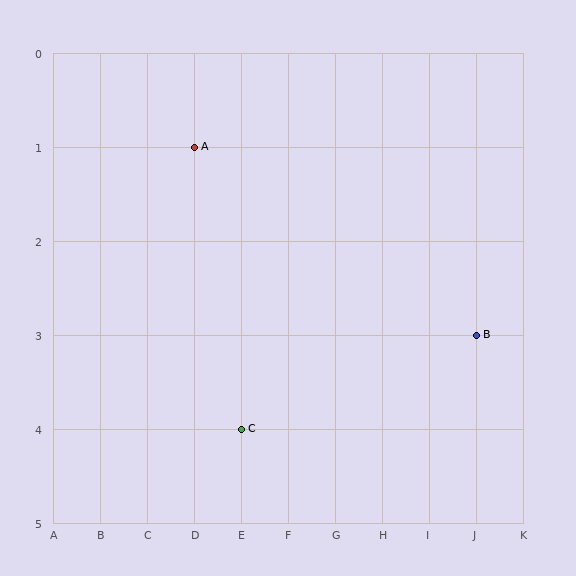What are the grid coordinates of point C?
Point C is at grid coordinates (E, 4).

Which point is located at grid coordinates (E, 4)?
Point C is at (E, 4).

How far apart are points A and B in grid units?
Points A and B are 6 columns and 2 rows apart (about 6.3 grid units diagonally).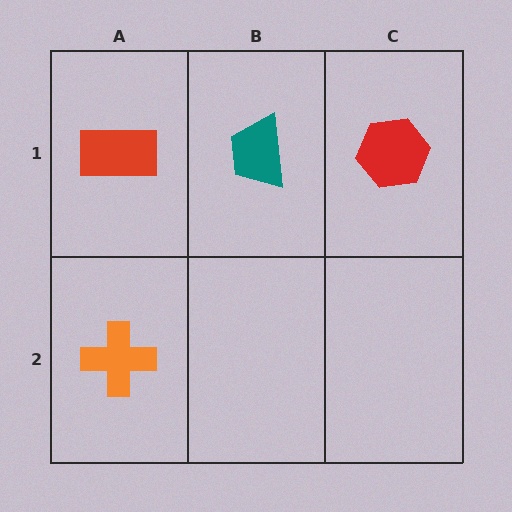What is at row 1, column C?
A red hexagon.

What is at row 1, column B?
A teal trapezoid.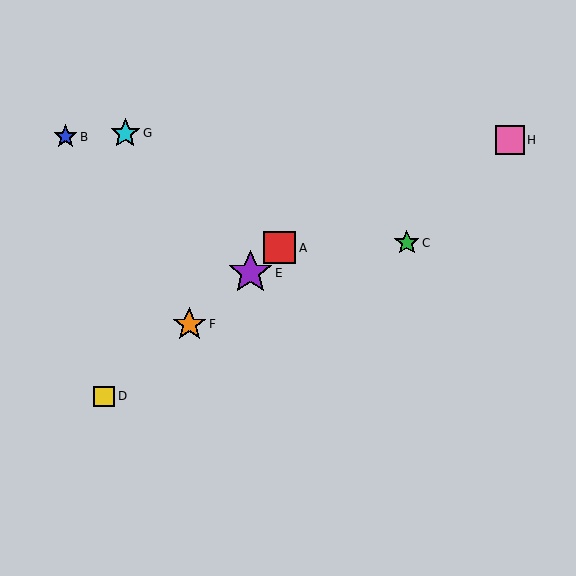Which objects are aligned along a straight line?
Objects A, D, E, F are aligned along a straight line.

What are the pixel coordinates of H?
Object H is at (510, 140).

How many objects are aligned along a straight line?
4 objects (A, D, E, F) are aligned along a straight line.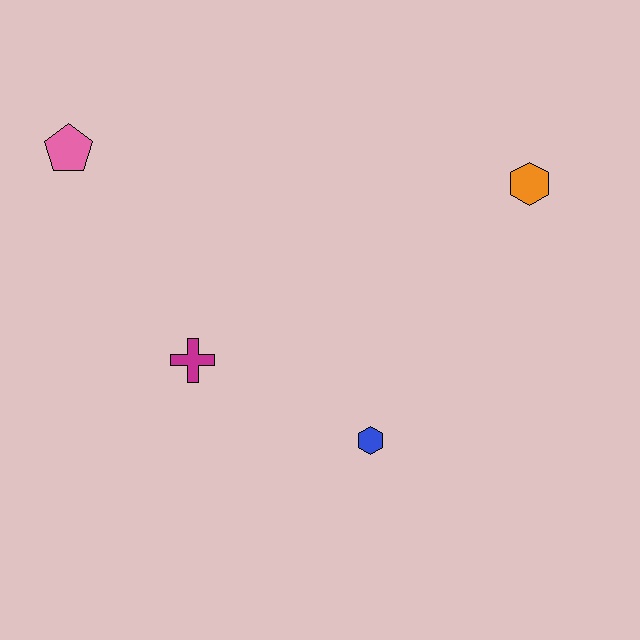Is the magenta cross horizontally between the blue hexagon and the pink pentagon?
Yes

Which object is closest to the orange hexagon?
The blue hexagon is closest to the orange hexagon.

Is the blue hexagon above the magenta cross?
No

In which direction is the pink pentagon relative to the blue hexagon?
The pink pentagon is to the left of the blue hexagon.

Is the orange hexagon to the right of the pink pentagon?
Yes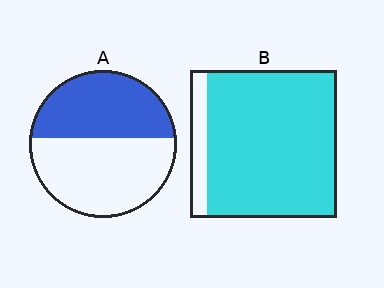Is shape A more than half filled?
No.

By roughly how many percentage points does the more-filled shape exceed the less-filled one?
By roughly 45 percentage points (B over A).